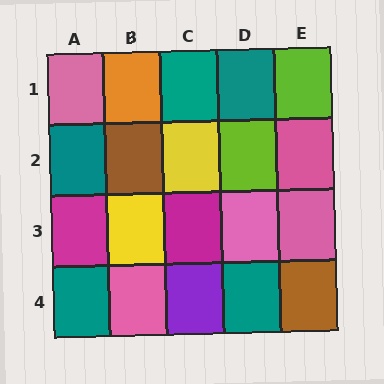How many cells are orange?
1 cell is orange.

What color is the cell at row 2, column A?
Teal.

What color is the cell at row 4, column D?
Teal.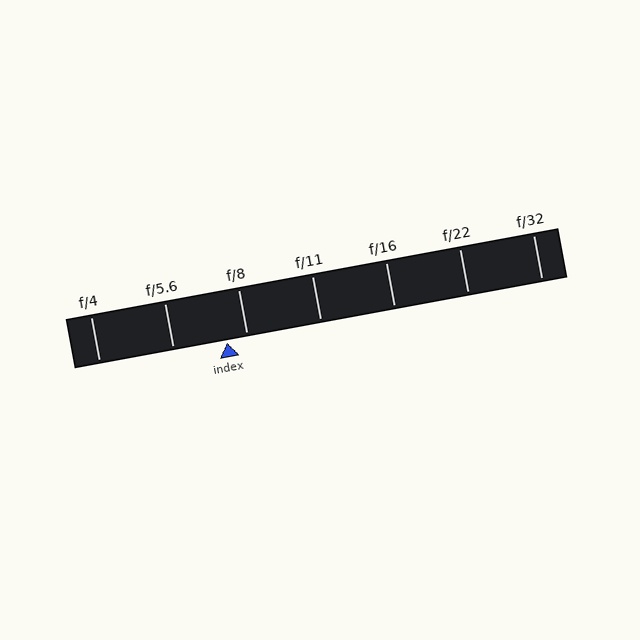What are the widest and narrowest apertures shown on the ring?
The widest aperture shown is f/4 and the narrowest is f/32.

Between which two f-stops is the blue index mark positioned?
The index mark is between f/5.6 and f/8.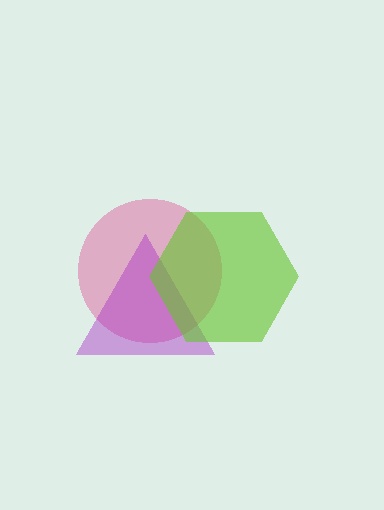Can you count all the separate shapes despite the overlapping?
Yes, there are 3 separate shapes.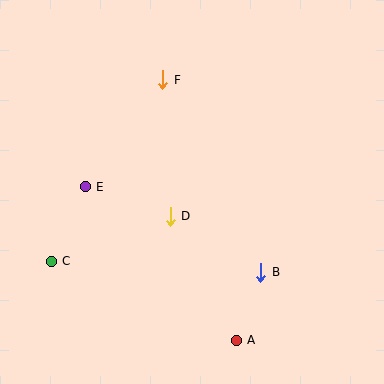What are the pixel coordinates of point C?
Point C is at (51, 261).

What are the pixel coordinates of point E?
Point E is at (85, 187).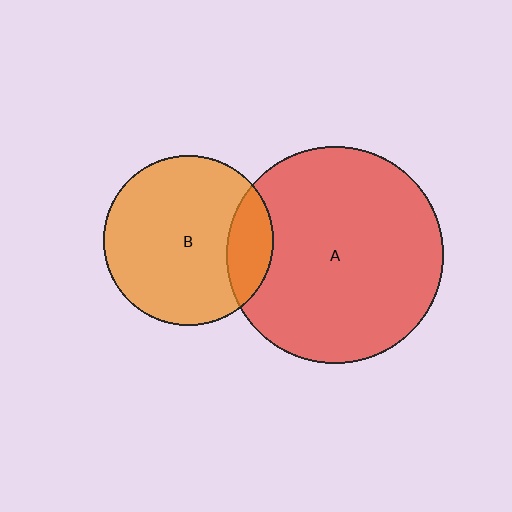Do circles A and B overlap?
Yes.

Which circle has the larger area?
Circle A (red).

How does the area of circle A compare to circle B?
Approximately 1.6 times.